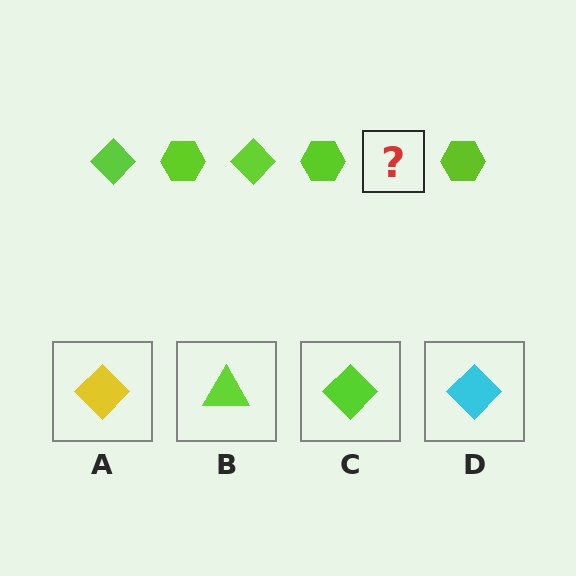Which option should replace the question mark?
Option C.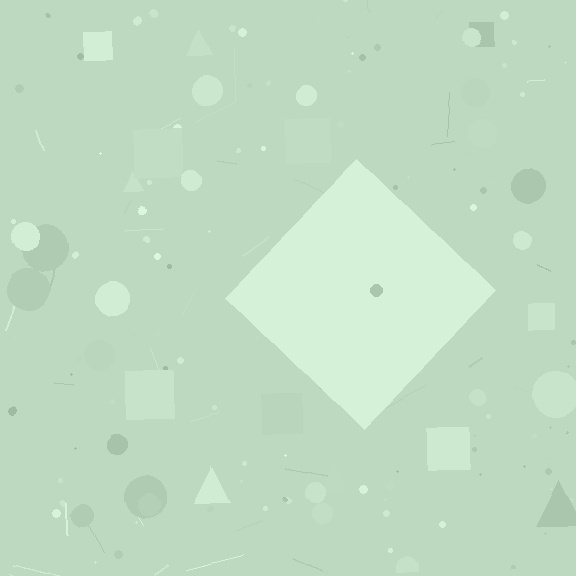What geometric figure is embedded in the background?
A diamond is embedded in the background.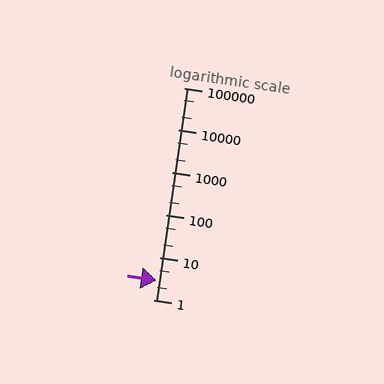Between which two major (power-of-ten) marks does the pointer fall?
The pointer is between 1 and 10.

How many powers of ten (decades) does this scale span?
The scale spans 5 decades, from 1 to 100000.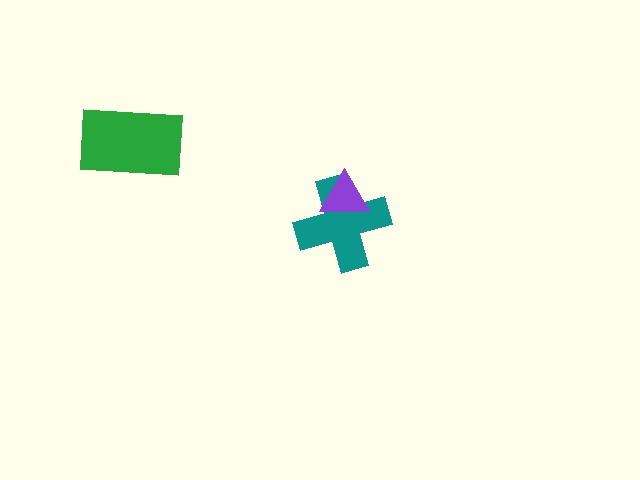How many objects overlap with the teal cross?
1 object overlaps with the teal cross.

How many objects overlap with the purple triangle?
1 object overlaps with the purple triangle.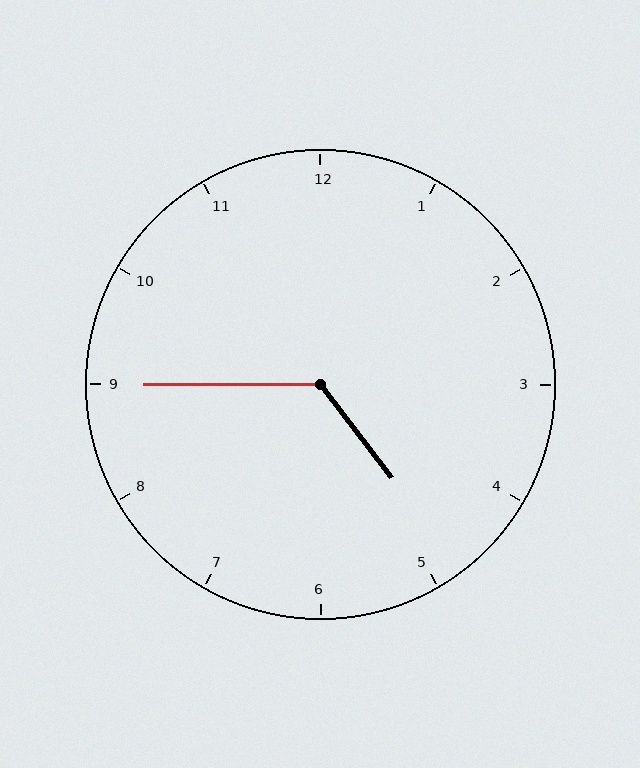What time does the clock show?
4:45.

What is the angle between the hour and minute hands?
Approximately 128 degrees.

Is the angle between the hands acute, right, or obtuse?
It is obtuse.